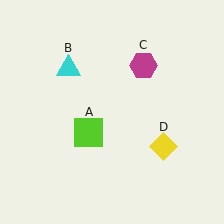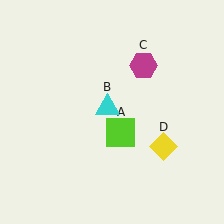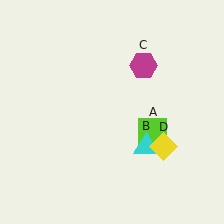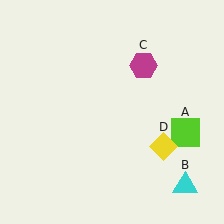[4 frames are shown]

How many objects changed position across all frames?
2 objects changed position: lime square (object A), cyan triangle (object B).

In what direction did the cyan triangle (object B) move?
The cyan triangle (object B) moved down and to the right.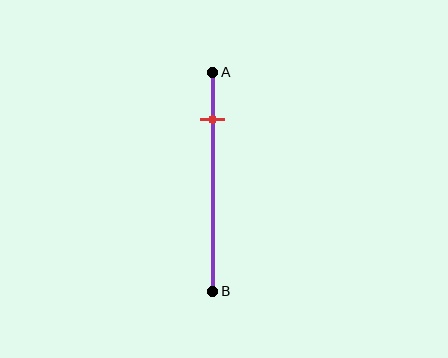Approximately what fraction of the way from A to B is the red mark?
The red mark is approximately 20% of the way from A to B.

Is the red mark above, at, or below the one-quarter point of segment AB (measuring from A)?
The red mark is above the one-quarter point of segment AB.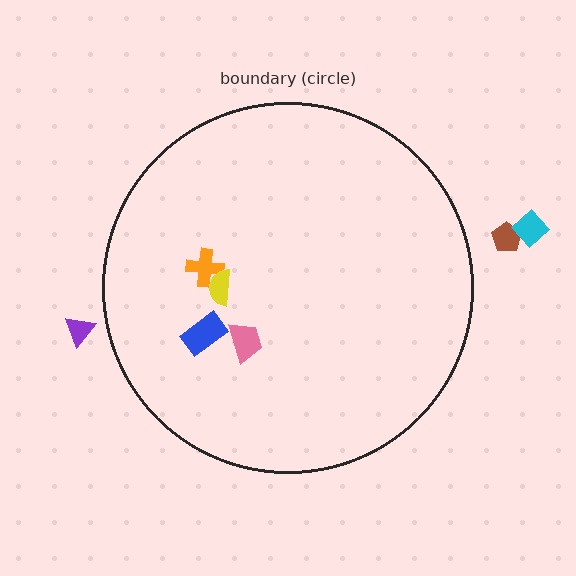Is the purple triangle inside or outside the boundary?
Outside.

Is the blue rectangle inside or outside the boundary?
Inside.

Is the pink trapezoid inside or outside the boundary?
Inside.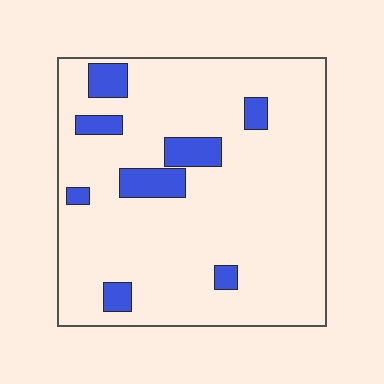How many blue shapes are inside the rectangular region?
8.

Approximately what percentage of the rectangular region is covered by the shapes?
Approximately 10%.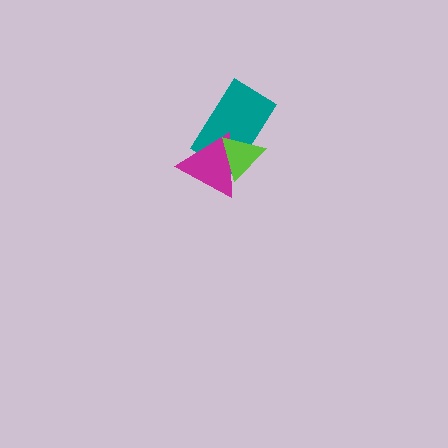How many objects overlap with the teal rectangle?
2 objects overlap with the teal rectangle.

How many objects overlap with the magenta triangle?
2 objects overlap with the magenta triangle.